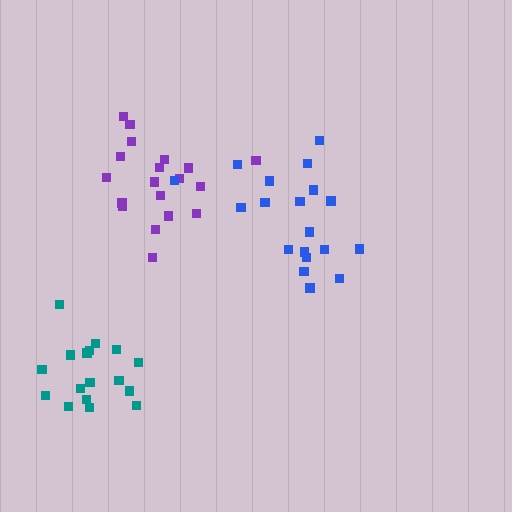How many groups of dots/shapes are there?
There are 3 groups.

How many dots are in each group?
Group 1: 17 dots, Group 2: 19 dots, Group 3: 20 dots (56 total).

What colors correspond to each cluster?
The clusters are colored: teal, purple, blue.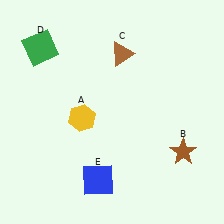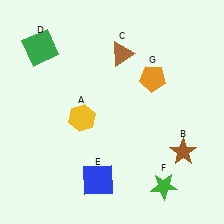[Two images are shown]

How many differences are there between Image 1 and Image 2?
There are 2 differences between the two images.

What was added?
A green star (F), an orange pentagon (G) were added in Image 2.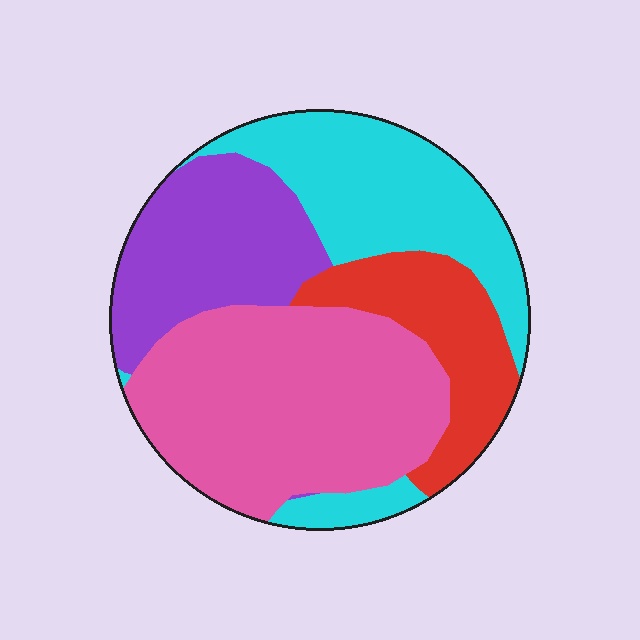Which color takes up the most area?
Pink, at roughly 40%.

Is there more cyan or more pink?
Pink.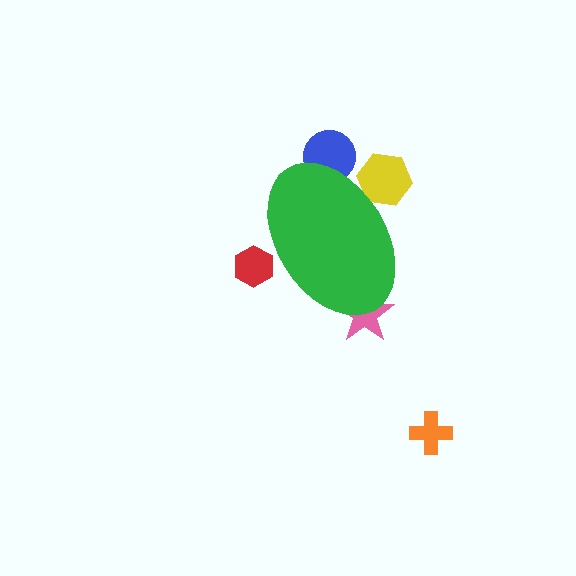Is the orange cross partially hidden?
No, the orange cross is fully visible.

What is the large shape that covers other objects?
A green ellipse.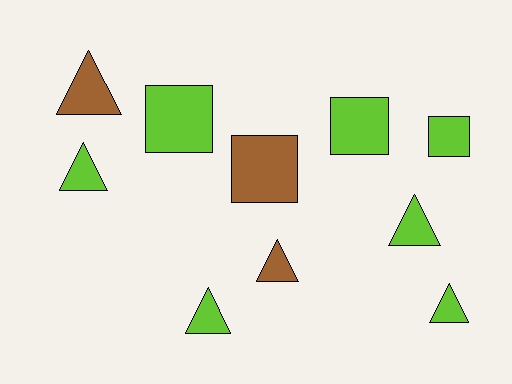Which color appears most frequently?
Lime, with 7 objects.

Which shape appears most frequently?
Triangle, with 6 objects.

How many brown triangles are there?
There are 2 brown triangles.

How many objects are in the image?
There are 10 objects.